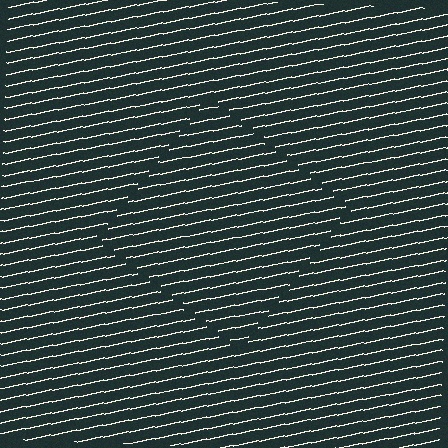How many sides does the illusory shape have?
4 sides — the line-ends trace a square.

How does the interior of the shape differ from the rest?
The interior of the shape contains the same grating, shifted by half a period — the contour is defined by the phase discontinuity where line-ends from the inner and outer gratings abut.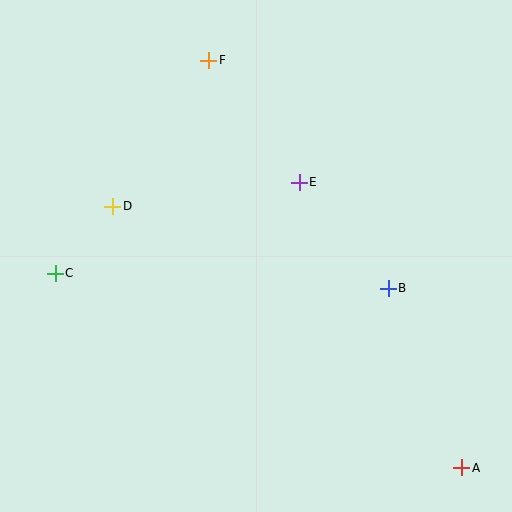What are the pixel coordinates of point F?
Point F is at (209, 60).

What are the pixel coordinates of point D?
Point D is at (113, 206).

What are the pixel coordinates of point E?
Point E is at (299, 182).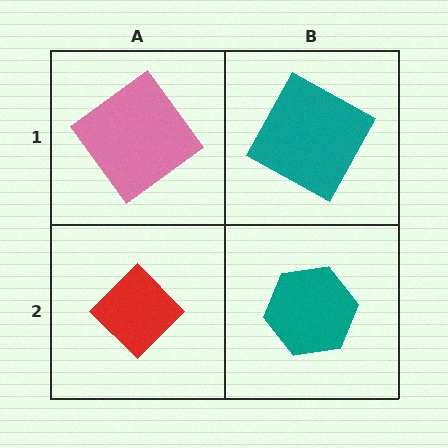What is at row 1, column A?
A pink diamond.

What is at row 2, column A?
A red diamond.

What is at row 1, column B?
A teal square.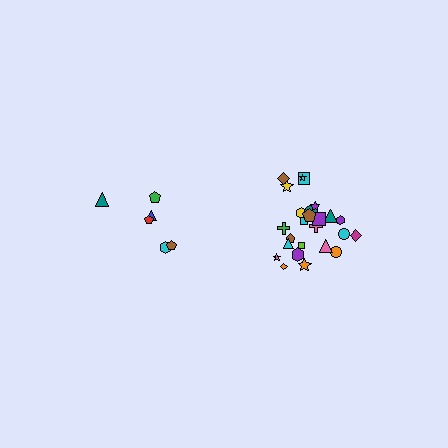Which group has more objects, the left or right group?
The right group.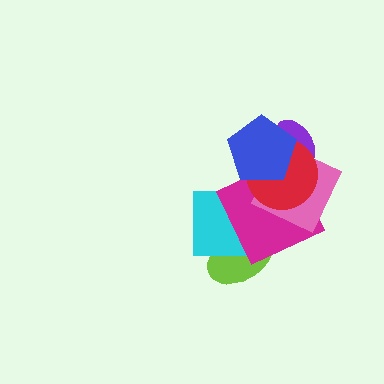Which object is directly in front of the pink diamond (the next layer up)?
The red circle is directly in front of the pink diamond.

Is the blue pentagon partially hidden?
No, no other shape covers it.